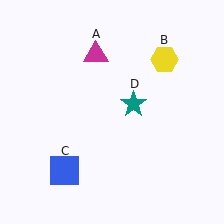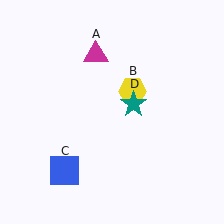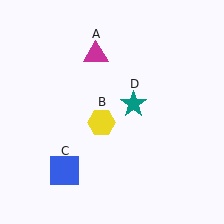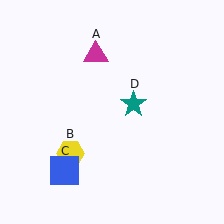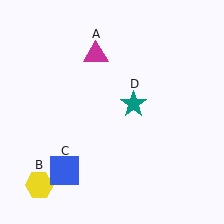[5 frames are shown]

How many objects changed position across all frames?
1 object changed position: yellow hexagon (object B).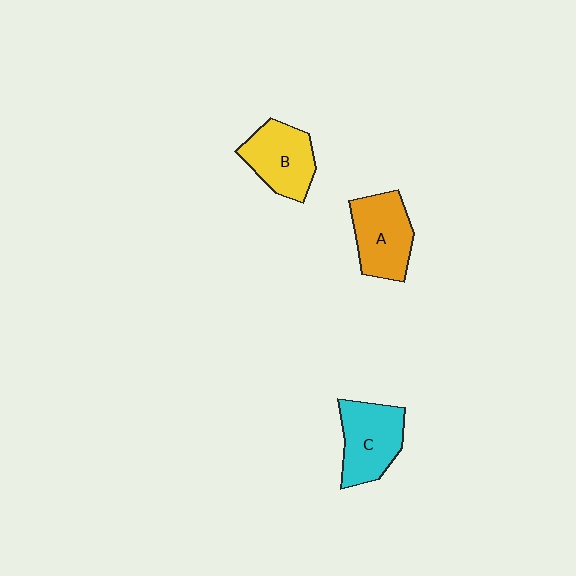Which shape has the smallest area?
Shape B (yellow).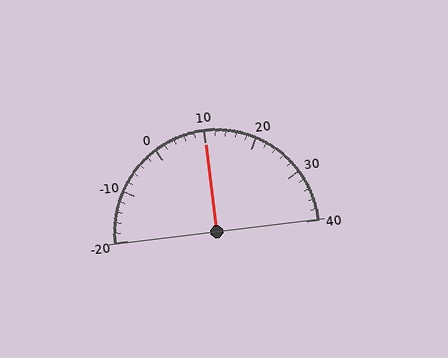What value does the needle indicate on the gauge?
The needle indicates approximately 10.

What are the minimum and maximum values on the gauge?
The gauge ranges from -20 to 40.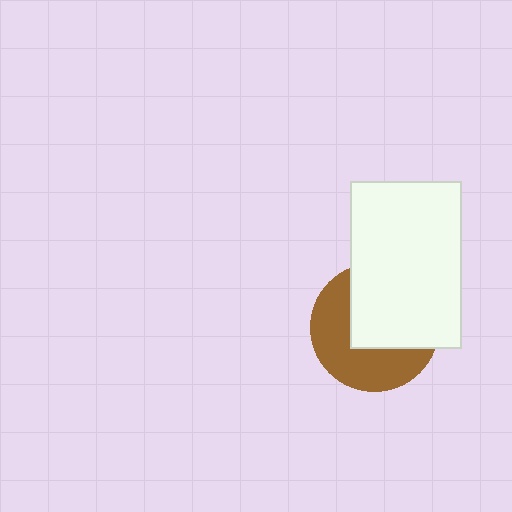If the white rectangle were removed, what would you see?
You would see the complete brown circle.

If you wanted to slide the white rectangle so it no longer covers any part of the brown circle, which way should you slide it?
Slide it toward the upper-right — that is the most direct way to separate the two shapes.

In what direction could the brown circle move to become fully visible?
The brown circle could move toward the lower-left. That would shift it out from behind the white rectangle entirely.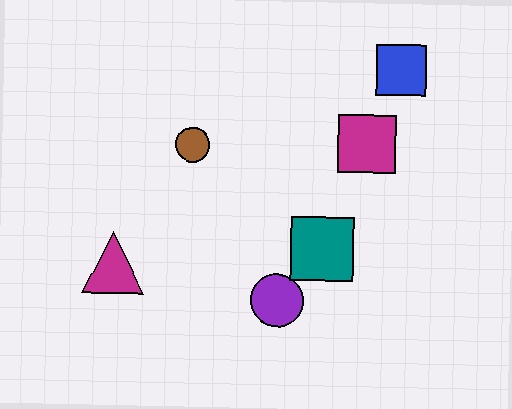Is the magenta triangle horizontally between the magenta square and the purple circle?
No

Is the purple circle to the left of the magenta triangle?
No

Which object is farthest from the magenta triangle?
The blue square is farthest from the magenta triangle.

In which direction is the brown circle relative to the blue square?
The brown circle is to the left of the blue square.